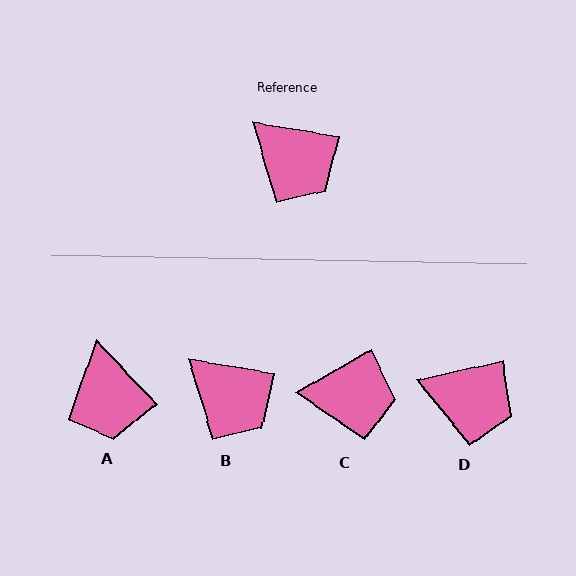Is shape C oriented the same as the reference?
No, it is off by about 40 degrees.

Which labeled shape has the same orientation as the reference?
B.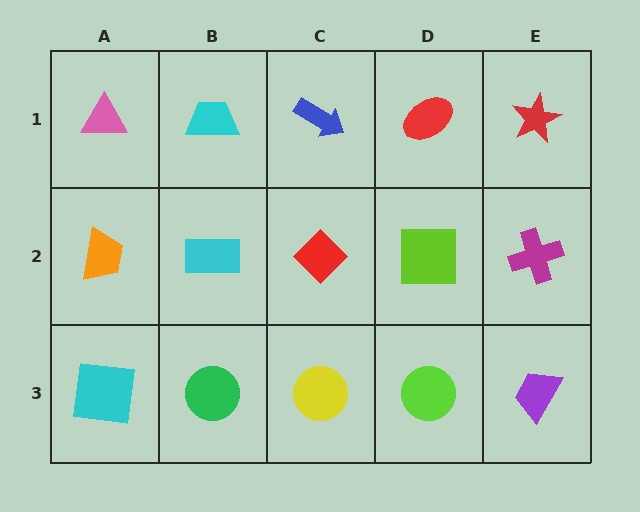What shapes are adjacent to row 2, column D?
A red ellipse (row 1, column D), a lime circle (row 3, column D), a red diamond (row 2, column C), a magenta cross (row 2, column E).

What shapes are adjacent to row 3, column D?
A lime square (row 2, column D), a yellow circle (row 3, column C), a purple trapezoid (row 3, column E).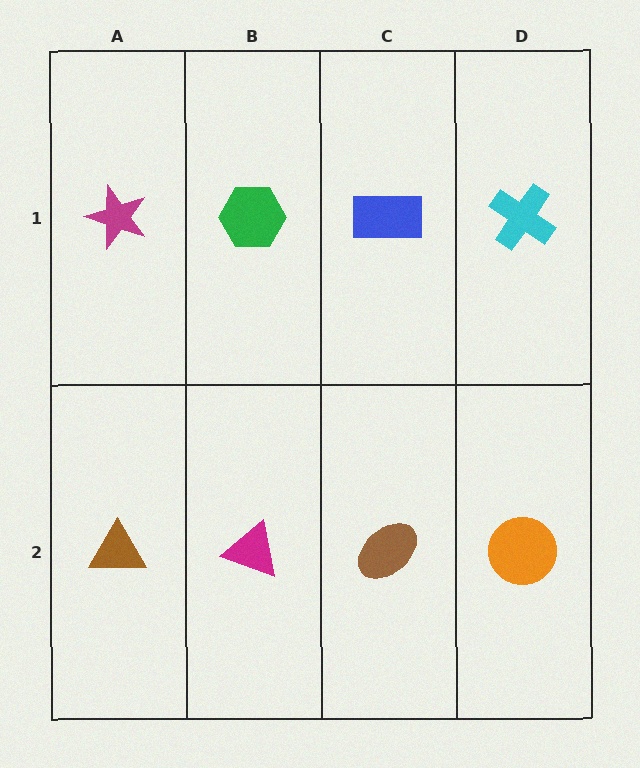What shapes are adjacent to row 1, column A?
A brown triangle (row 2, column A), a green hexagon (row 1, column B).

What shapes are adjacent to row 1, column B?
A magenta triangle (row 2, column B), a magenta star (row 1, column A), a blue rectangle (row 1, column C).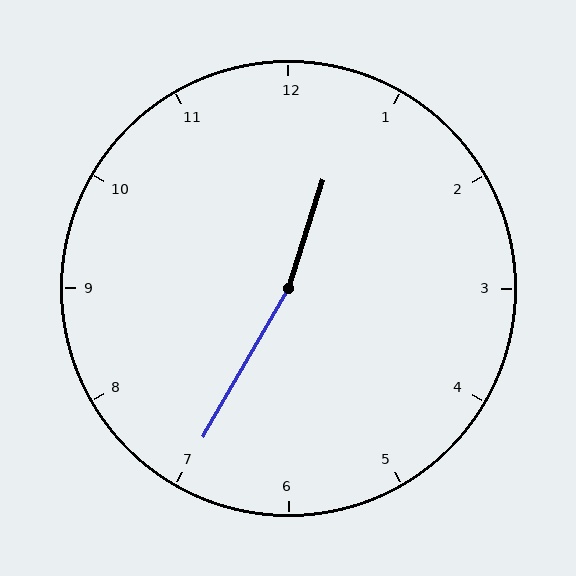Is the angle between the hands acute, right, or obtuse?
It is obtuse.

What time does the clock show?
12:35.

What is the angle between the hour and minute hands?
Approximately 168 degrees.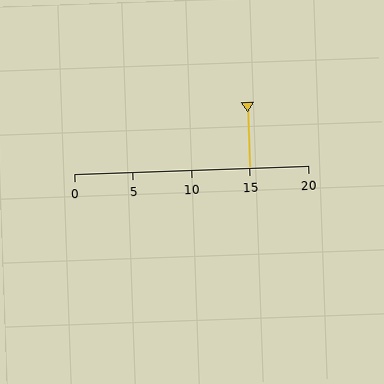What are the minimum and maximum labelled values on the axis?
The axis runs from 0 to 20.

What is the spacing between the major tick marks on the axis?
The major ticks are spaced 5 apart.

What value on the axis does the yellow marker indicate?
The marker indicates approximately 15.